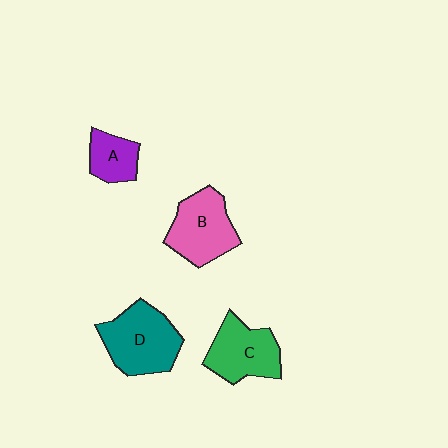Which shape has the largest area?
Shape D (teal).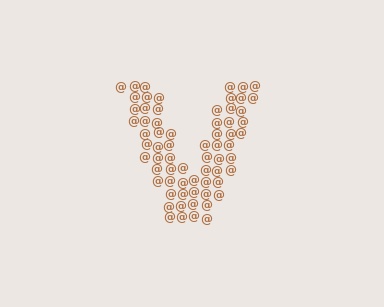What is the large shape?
The large shape is the letter V.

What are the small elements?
The small elements are at signs.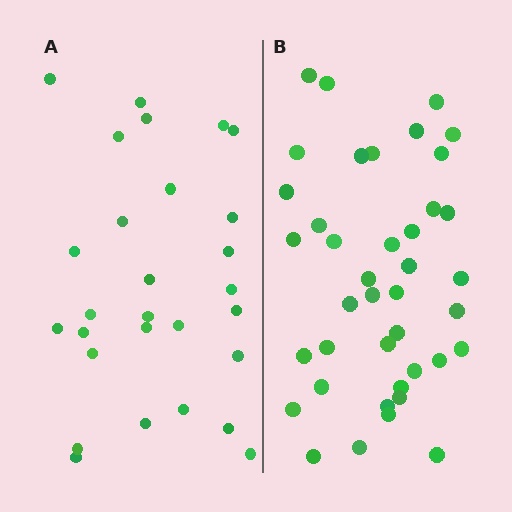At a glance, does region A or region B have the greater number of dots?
Region B (the right region) has more dots.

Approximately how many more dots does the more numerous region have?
Region B has roughly 12 or so more dots than region A.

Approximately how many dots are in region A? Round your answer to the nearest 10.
About 30 dots. (The exact count is 28, which rounds to 30.)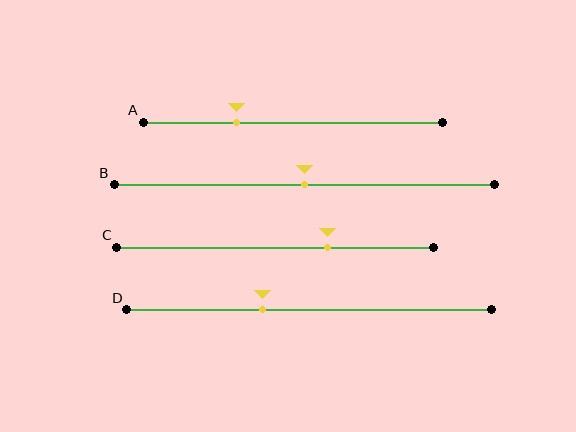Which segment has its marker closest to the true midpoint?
Segment B has its marker closest to the true midpoint.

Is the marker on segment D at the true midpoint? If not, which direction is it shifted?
No, the marker on segment D is shifted to the left by about 13% of the segment length.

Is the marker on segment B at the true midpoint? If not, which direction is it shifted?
Yes, the marker on segment B is at the true midpoint.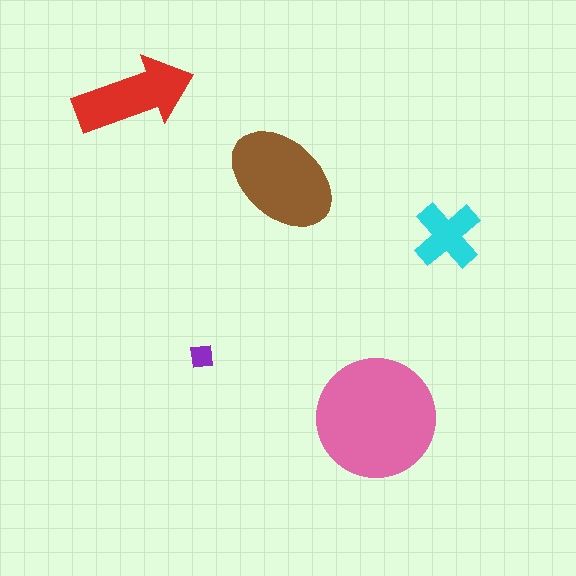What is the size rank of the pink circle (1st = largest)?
1st.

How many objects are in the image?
There are 5 objects in the image.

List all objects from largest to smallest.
The pink circle, the brown ellipse, the red arrow, the cyan cross, the purple square.